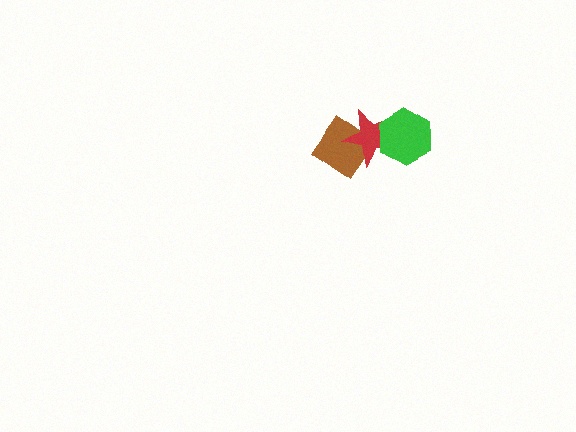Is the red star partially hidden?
Yes, it is partially covered by another shape.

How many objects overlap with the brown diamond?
1 object overlaps with the brown diamond.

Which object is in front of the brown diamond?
The red star is in front of the brown diamond.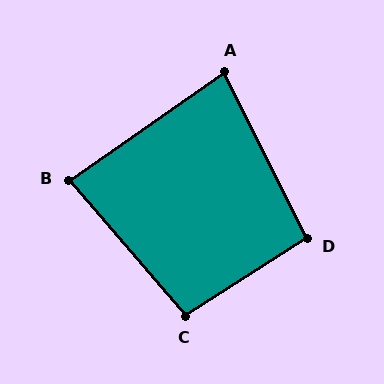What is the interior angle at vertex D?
Approximately 96 degrees (obtuse).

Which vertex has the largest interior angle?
C, at approximately 98 degrees.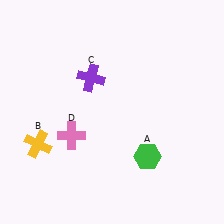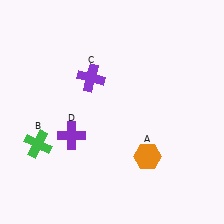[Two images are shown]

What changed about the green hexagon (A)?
In Image 1, A is green. In Image 2, it changed to orange.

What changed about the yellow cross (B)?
In Image 1, B is yellow. In Image 2, it changed to green.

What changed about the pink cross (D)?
In Image 1, D is pink. In Image 2, it changed to purple.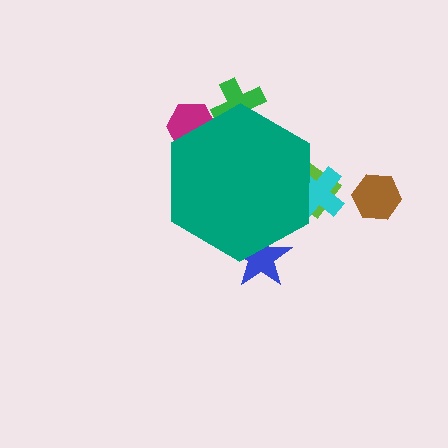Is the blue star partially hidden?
Yes, the blue star is partially hidden behind the teal hexagon.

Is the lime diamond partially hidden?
Yes, the lime diamond is partially hidden behind the teal hexagon.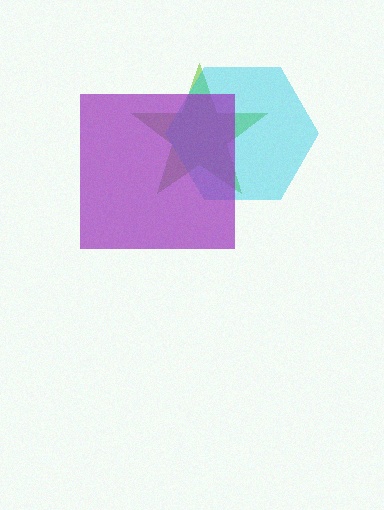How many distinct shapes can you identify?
There are 3 distinct shapes: a lime star, a cyan hexagon, a purple square.